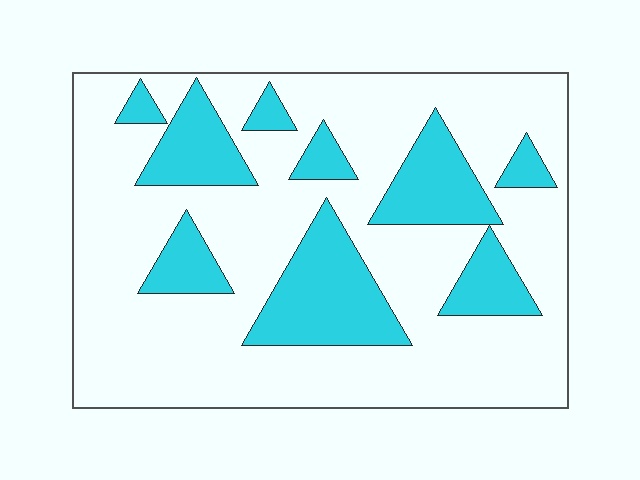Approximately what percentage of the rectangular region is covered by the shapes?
Approximately 25%.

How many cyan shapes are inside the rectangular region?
9.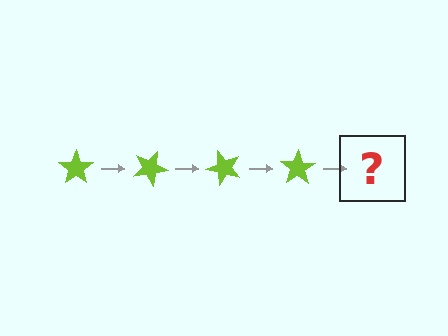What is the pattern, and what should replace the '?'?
The pattern is that the star rotates 25 degrees each step. The '?' should be a lime star rotated 100 degrees.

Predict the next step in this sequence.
The next step is a lime star rotated 100 degrees.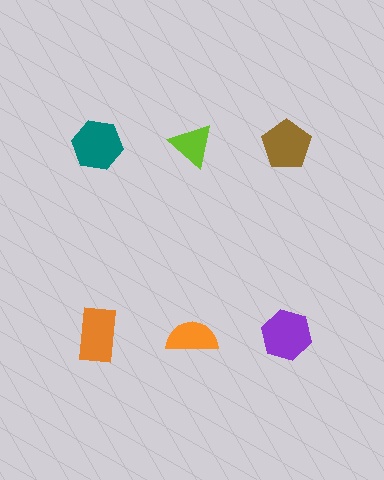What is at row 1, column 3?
A brown pentagon.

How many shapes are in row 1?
3 shapes.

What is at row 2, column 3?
A purple hexagon.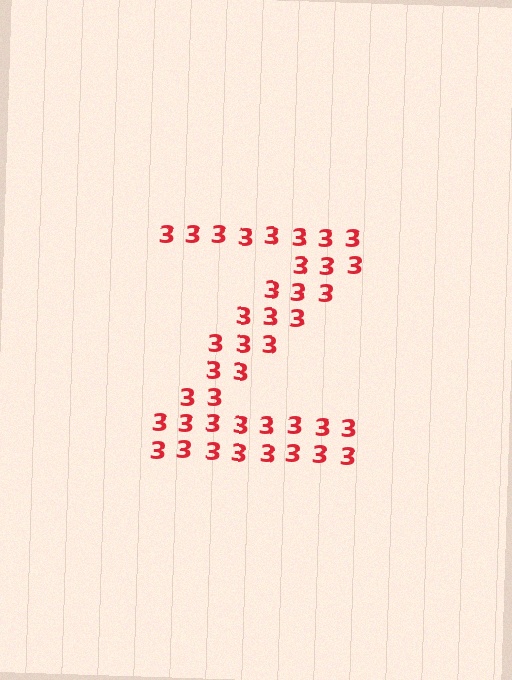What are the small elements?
The small elements are digit 3's.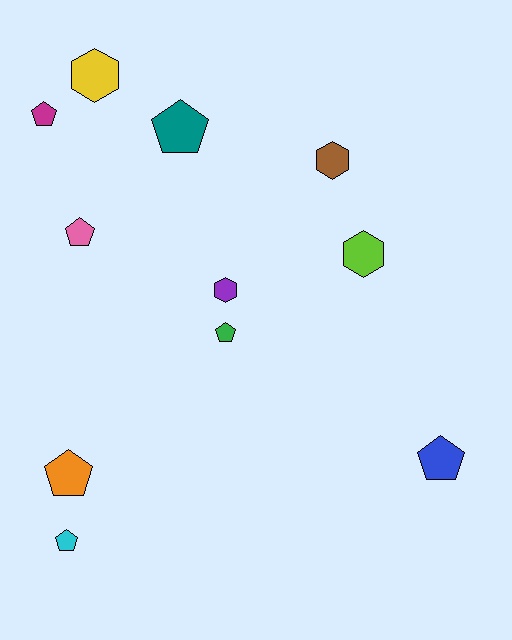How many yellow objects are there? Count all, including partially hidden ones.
There is 1 yellow object.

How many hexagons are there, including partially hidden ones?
There are 4 hexagons.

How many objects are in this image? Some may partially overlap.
There are 11 objects.